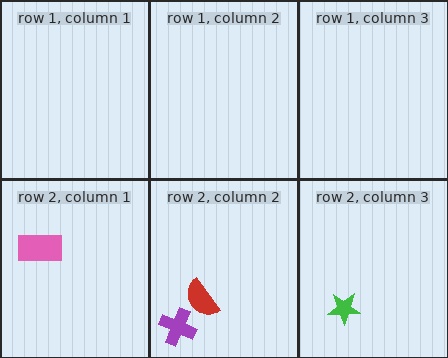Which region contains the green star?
The row 2, column 3 region.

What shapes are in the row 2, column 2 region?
The red semicircle, the purple cross.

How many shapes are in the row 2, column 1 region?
1.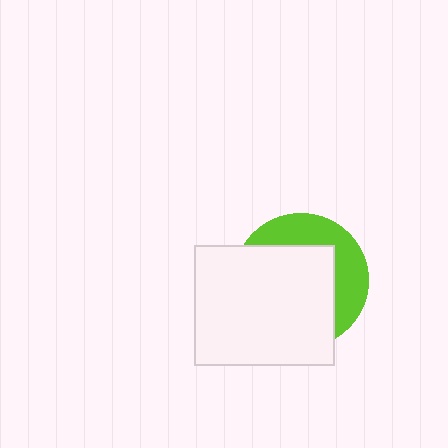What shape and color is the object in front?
The object in front is a white rectangle.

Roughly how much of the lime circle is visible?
A small part of it is visible (roughly 35%).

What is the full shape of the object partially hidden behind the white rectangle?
The partially hidden object is a lime circle.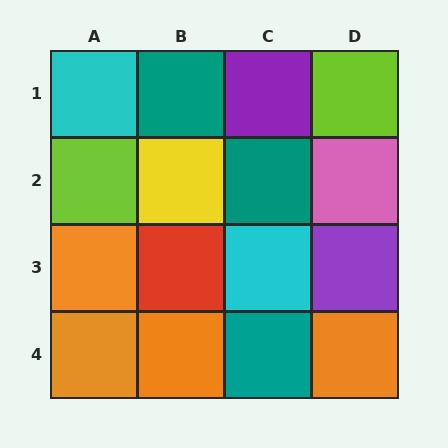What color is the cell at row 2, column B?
Yellow.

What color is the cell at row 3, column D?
Purple.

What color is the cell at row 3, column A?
Orange.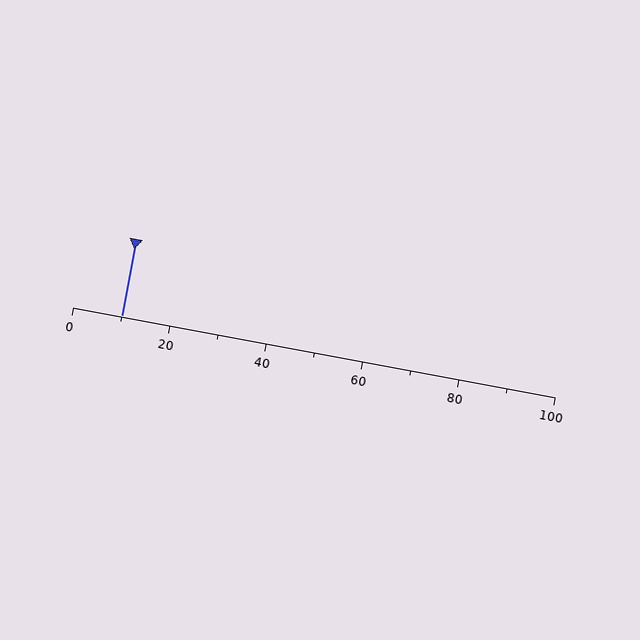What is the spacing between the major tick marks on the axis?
The major ticks are spaced 20 apart.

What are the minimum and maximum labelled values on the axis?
The axis runs from 0 to 100.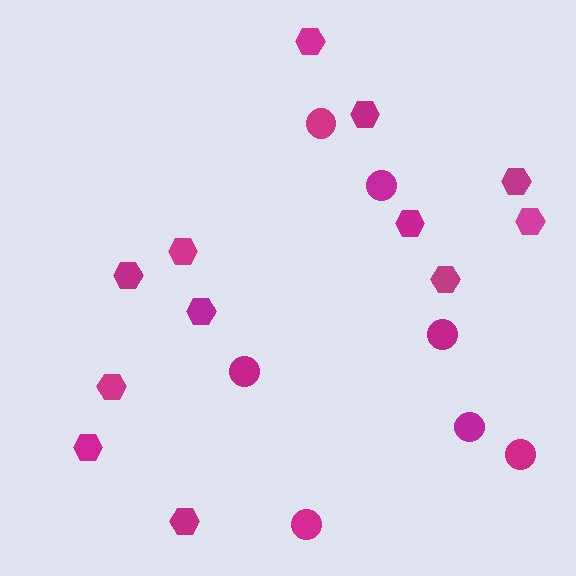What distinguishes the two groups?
There are 2 groups: one group of hexagons (12) and one group of circles (7).